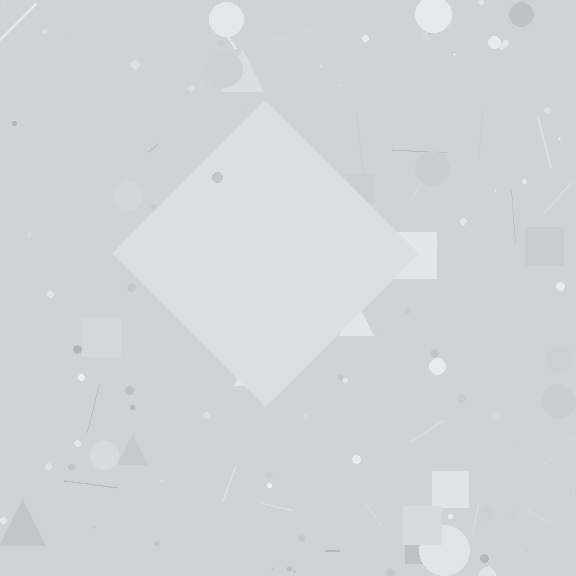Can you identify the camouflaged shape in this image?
The camouflaged shape is a diamond.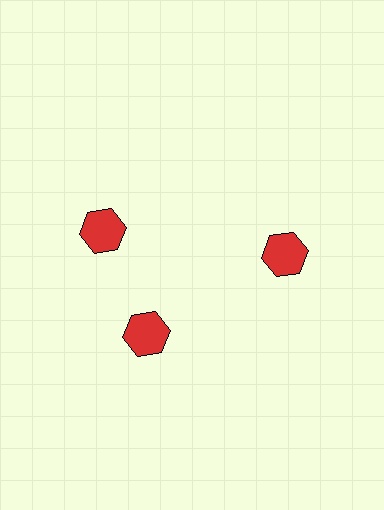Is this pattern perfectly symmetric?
No. The 3 red hexagons are arranged in a ring, but one element near the 11 o'clock position is rotated out of alignment along the ring, breaking the 3-fold rotational symmetry.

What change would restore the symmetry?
The symmetry would be restored by rotating it back into even spacing with its neighbors so that all 3 hexagons sit at equal angles and equal distance from the center.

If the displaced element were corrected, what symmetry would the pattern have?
It would have 3-fold rotational symmetry — the pattern would map onto itself every 120 degrees.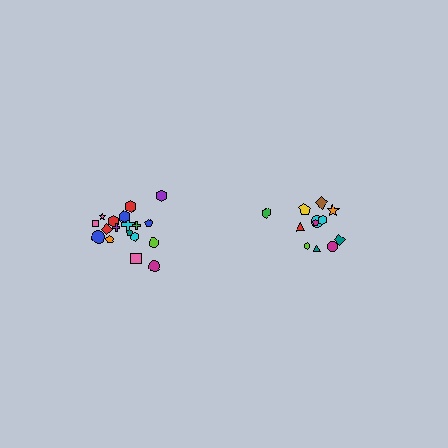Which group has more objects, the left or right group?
The left group.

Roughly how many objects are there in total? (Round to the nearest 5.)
Roughly 30 objects in total.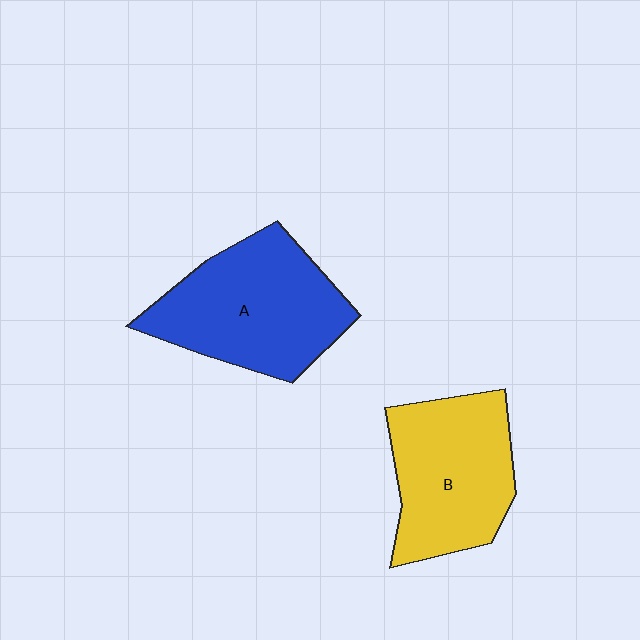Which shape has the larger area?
Shape A (blue).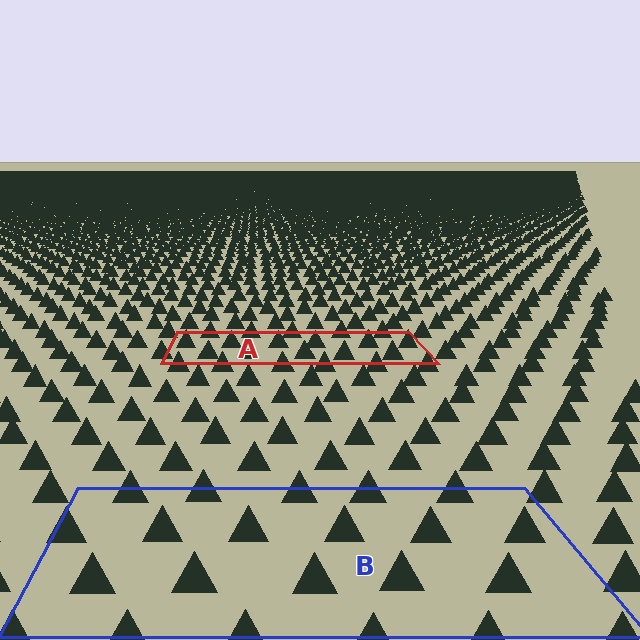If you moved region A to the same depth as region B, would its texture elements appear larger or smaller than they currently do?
They would appear larger. At a closer depth, the same texture elements are projected at a bigger on-screen size.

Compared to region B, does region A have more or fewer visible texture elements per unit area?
Region A has more texture elements per unit area — they are packed more densely because it is farther away.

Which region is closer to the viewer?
Region B is closer. The texture elements there are larger and more spread out.